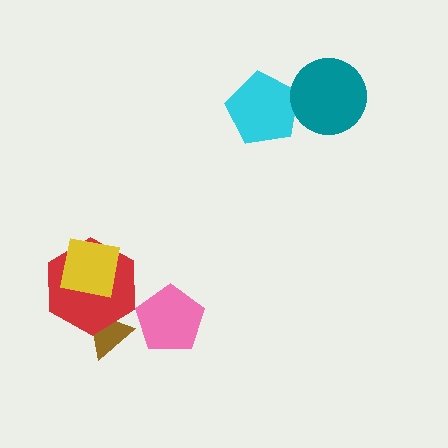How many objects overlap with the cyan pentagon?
1 object overlaps with the cyan pentagon.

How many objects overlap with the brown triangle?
1 object overlaps with the brown triangle.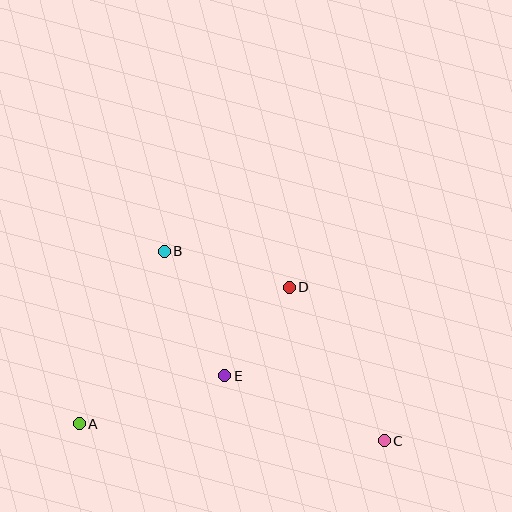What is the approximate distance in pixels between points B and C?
The distance between B and C is approximately 290 pixels.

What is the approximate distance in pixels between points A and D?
The distance between A and D is approximately 250 pixels.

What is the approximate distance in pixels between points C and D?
The distance between C and D is approximately 180 pixels.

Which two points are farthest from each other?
Points A and C are farthest from each other.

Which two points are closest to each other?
Points D and E are closest to each other.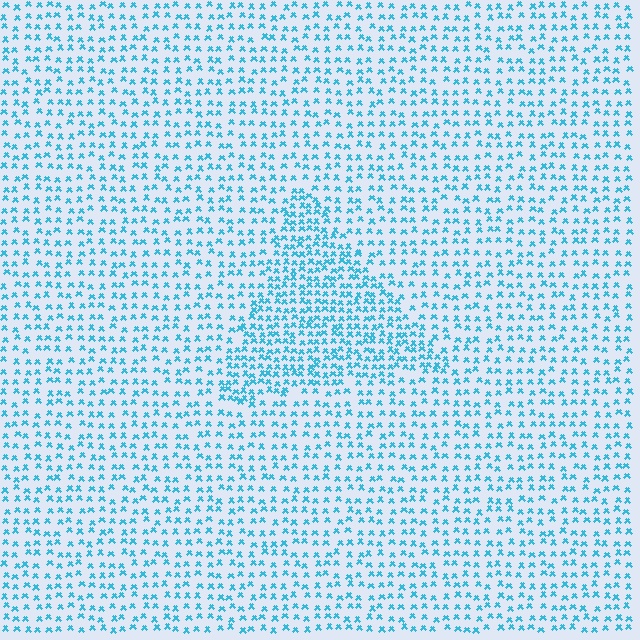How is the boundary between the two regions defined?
The boundary is defined by a change in element density (approximately 1.8x ratio). All elements are the same color, size, and shape.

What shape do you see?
I see a triangle.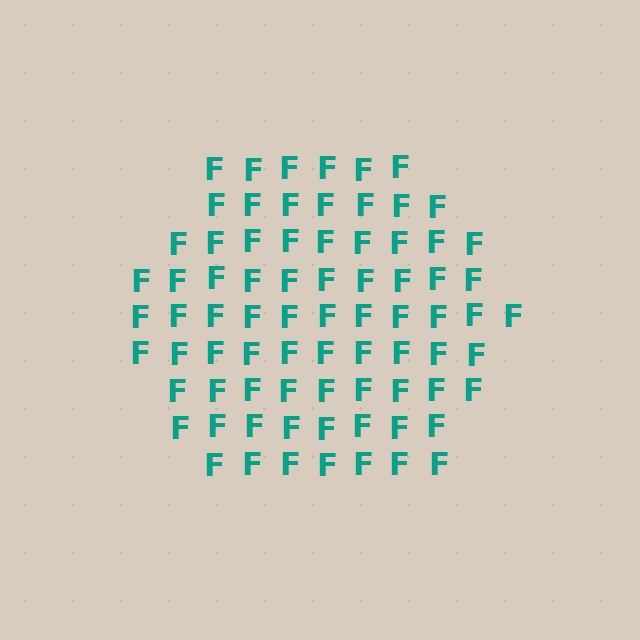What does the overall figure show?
The overall figure shows a hexagon.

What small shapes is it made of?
It is made of small letter F's.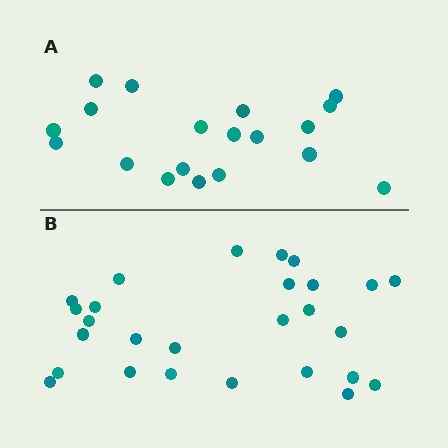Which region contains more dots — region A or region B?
Region B (the bottom region) has more dots.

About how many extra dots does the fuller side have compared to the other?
Region B has roughly 8 or so more dots than region A.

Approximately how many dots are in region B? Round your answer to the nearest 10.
About 30 dots. (The exact count is 27, which rounds to 30.)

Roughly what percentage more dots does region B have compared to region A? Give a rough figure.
About 40% more.